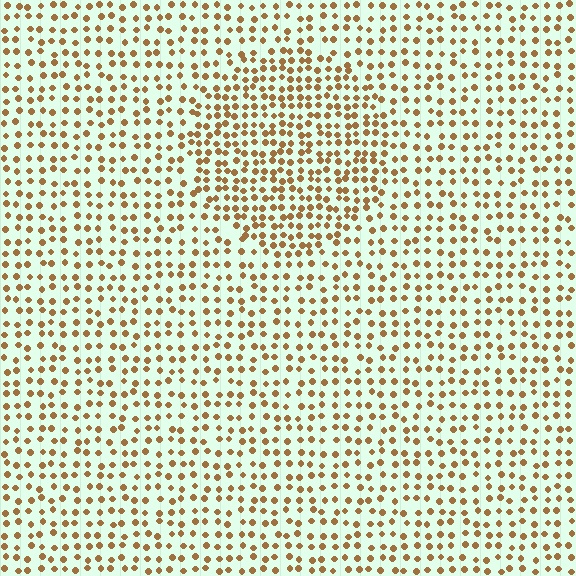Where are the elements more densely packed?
The elements are more densely packed inside the circle boundary.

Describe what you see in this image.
The image contains small brown elements arranged at two different densities. A circle-shaped region is visible where the elements are more densely packed than the surrounding area.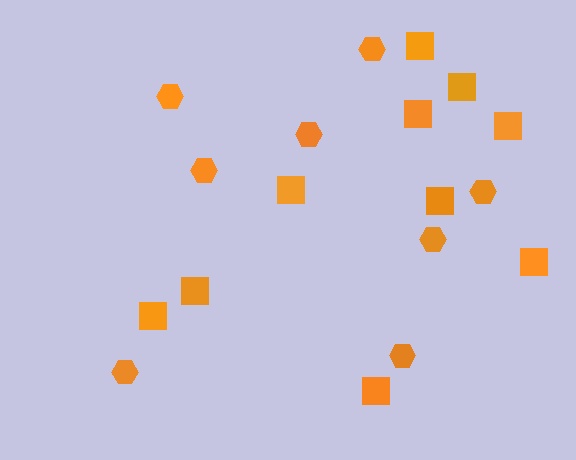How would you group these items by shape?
There are 2 groups: one group of hexagons (8) and one group of squares (10).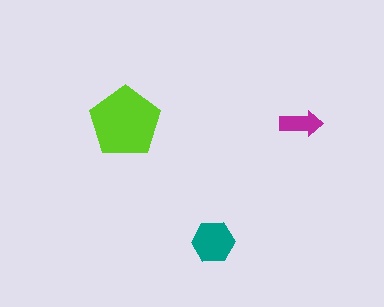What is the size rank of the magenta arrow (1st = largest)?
3rd.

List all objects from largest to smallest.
The lime pentagon, the teal hexagon, the magenta arrow.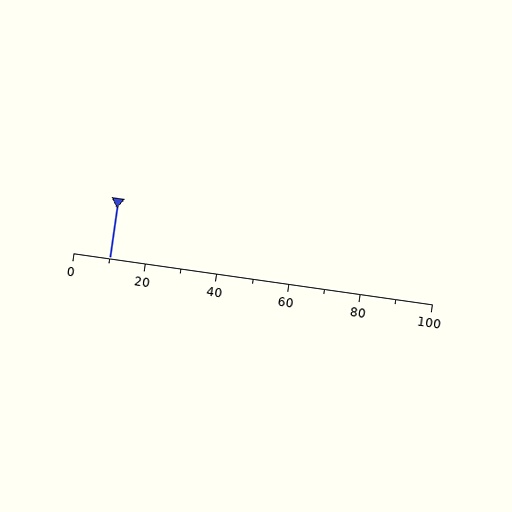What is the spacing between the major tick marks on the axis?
The major ticks are spaced 20 apart.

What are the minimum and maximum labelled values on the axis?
The axis runs from 0 to 100.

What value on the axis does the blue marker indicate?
The marker indicates approximately 10.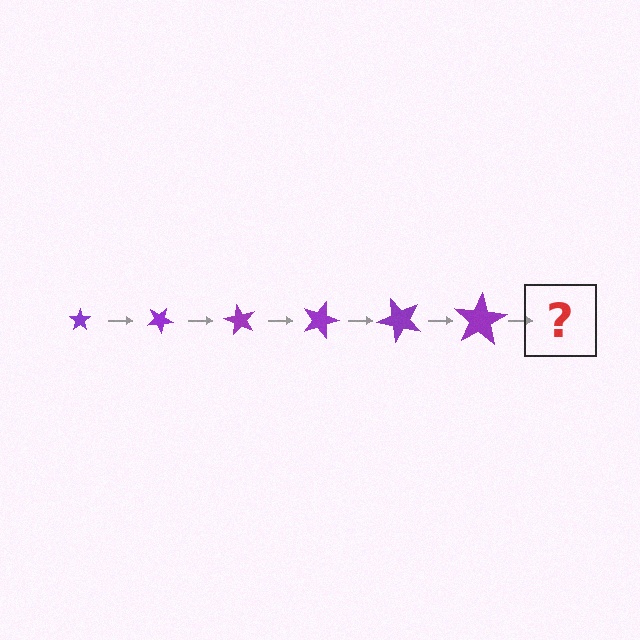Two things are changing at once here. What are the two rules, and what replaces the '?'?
The two rules are that the star grows larger each step and it rotates 30 degrees each step. The '?' should be a star, larger than the previous one and rotated 180 degrees from the start.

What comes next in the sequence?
The next element should be a star, larger than the previous one and rotated 180 degrees from the start.